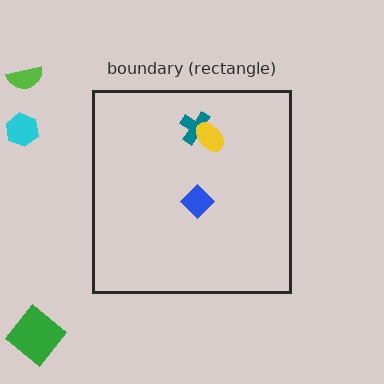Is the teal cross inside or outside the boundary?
Inside.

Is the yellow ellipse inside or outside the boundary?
Inside.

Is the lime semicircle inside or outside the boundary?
Outside.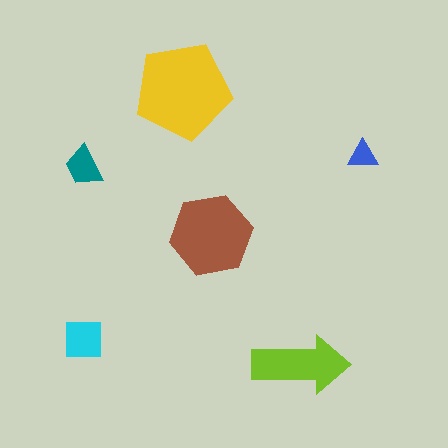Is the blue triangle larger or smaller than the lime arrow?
Smaller.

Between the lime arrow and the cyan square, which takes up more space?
The lime arrow.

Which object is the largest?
The yellow pentagon.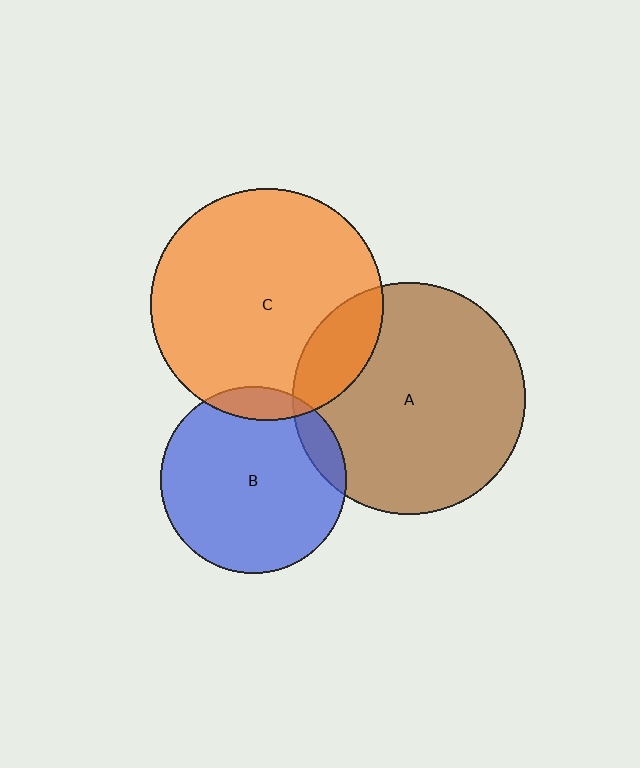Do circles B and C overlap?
Yes.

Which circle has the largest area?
Circle C (orange).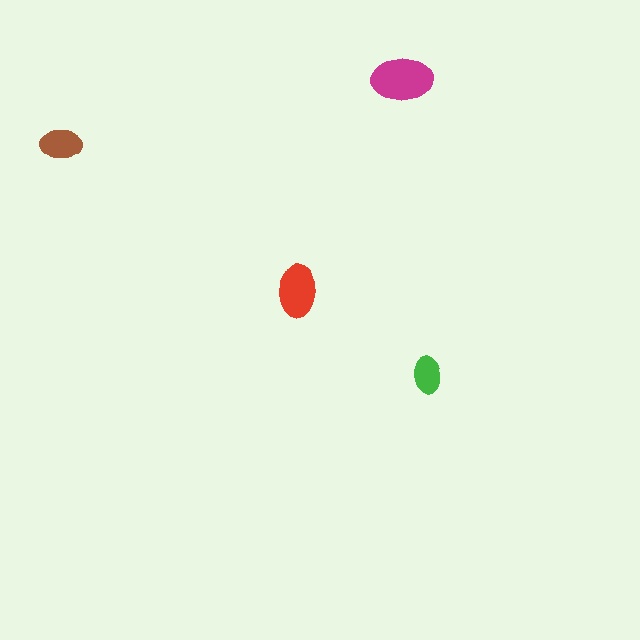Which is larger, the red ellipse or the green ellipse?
The red one.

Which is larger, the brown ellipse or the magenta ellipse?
The magenta one.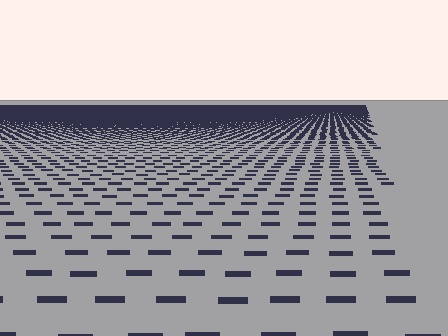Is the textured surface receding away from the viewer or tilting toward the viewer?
The surface is receding away from the viewer. Texture elements get smaller and denser toward the top.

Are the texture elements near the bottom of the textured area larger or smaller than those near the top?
Larger. Near the bottom, elements are closer to the viewer and appear at a bigger on-screen size.